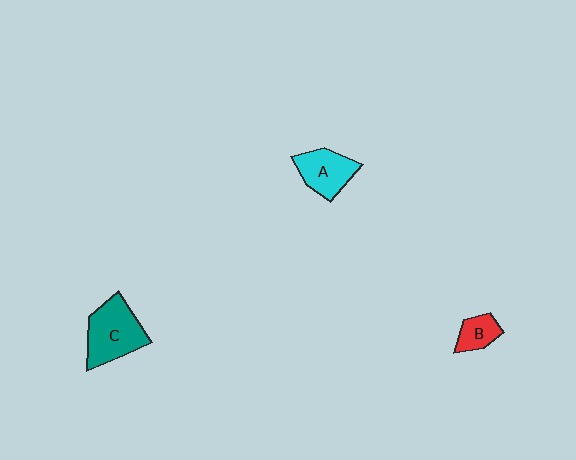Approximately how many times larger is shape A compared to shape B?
Approximately 1.7 times.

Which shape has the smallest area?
Shape B (red).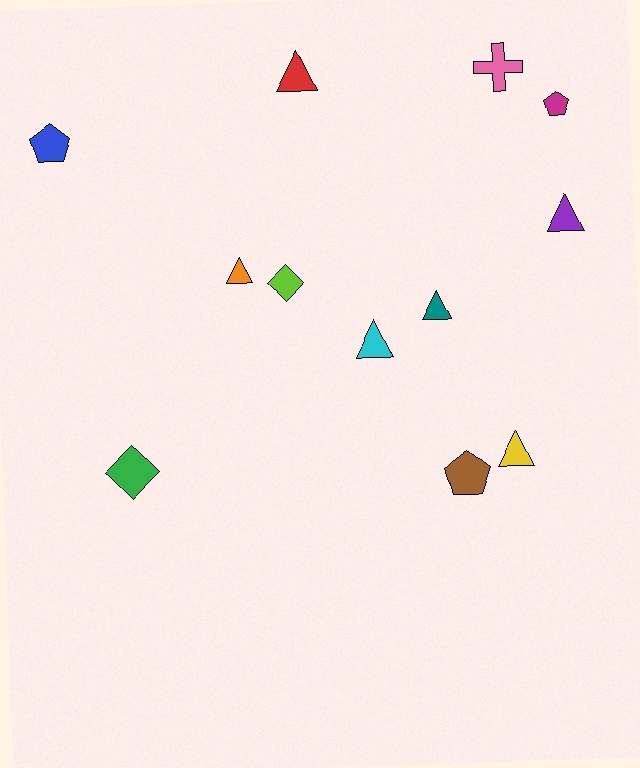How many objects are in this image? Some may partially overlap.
There are 12 objects.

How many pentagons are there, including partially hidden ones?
There are 3 pentagons.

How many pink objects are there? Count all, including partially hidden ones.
There is 1 pink object.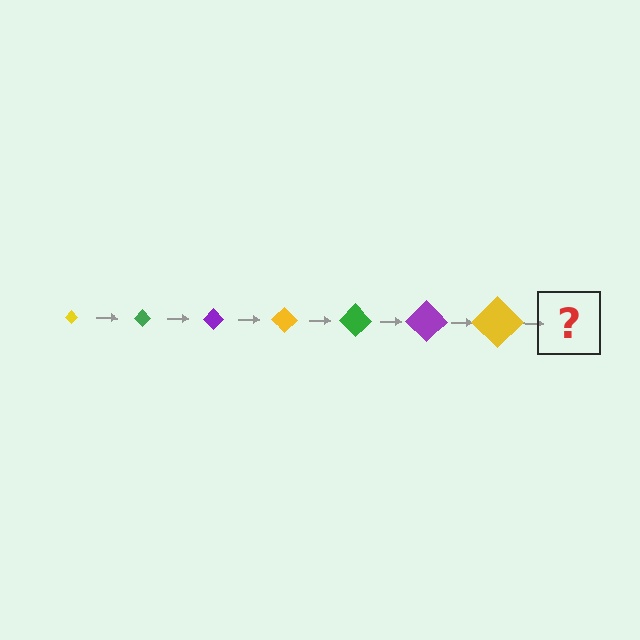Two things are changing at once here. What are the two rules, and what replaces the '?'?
The two rules are that the diamond grows larger each step and the color cycles through yellow, green, and purple. The '?' should be a green diamond, larger than the previous one.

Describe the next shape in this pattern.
It should be a green diamond, larger than the previous one.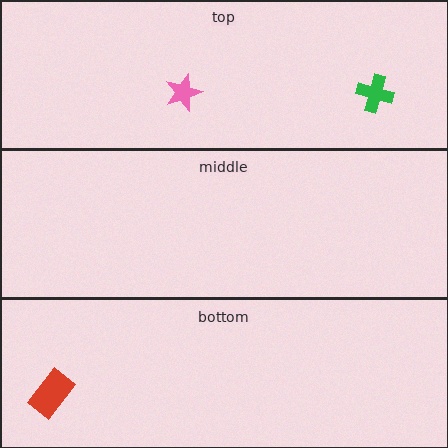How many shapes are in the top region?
2.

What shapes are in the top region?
The pink star, the green cross.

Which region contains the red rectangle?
The bottom region.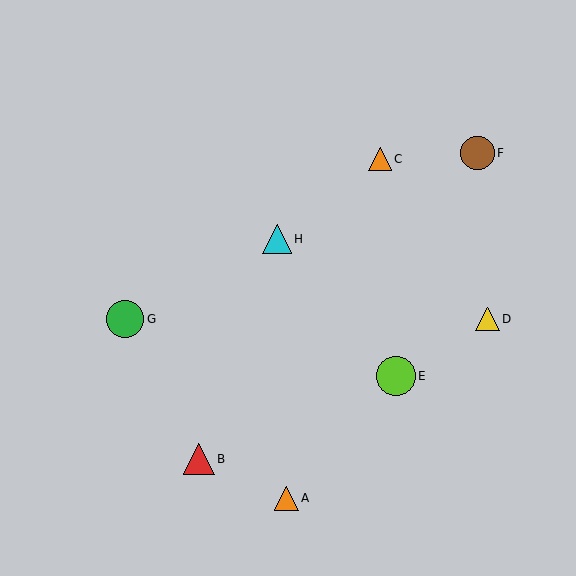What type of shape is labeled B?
Shape B is a red triangle.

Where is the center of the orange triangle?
The center of the orange triangle is at (380, 159).